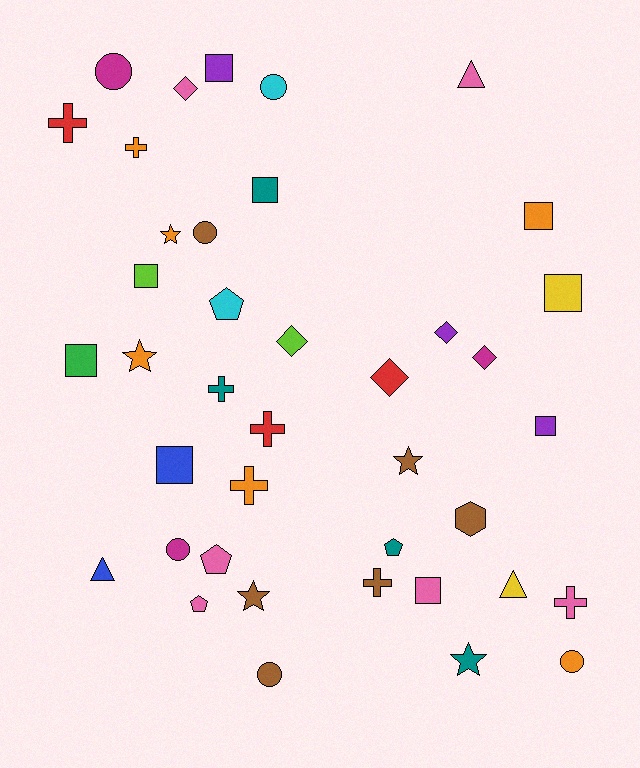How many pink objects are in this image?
There are 6 pink objects.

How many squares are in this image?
There are 9 squares.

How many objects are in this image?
There are 40 objects.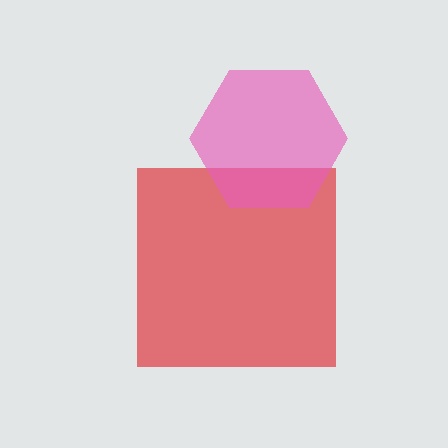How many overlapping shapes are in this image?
There are 2 overlapping shapes in the image.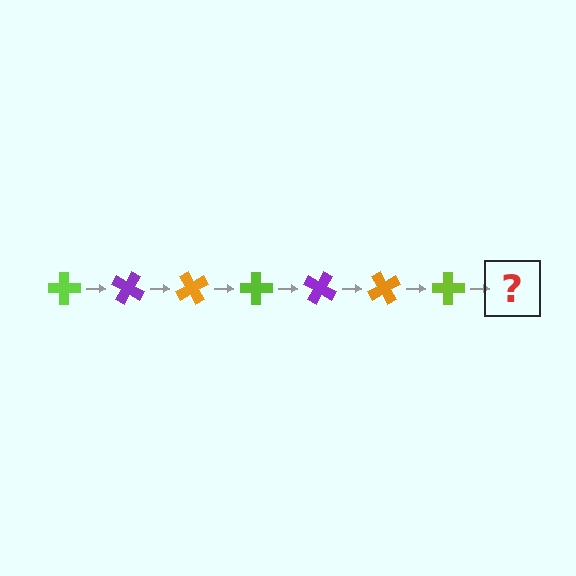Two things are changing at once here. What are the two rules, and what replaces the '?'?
The two rules are that it rotates 30 degrees each step and the color cycles through lime, purple, and orange. The '?' should be a purple cross, rotated 210 degrees from the start.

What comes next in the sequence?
The next element should be a purple cross, rotated 210 degrees from the start.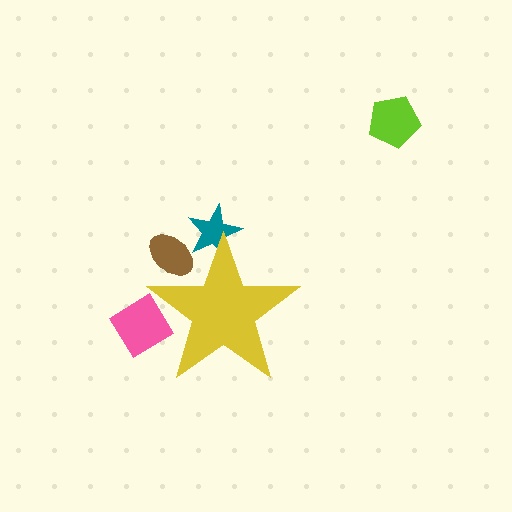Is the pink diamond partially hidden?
Yes, the pink diamond is partially hidden behind the yellow star.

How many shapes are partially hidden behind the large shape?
3 shapes are partially hidden.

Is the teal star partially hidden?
Yes, the teal star is partially hidden behind the yellow star.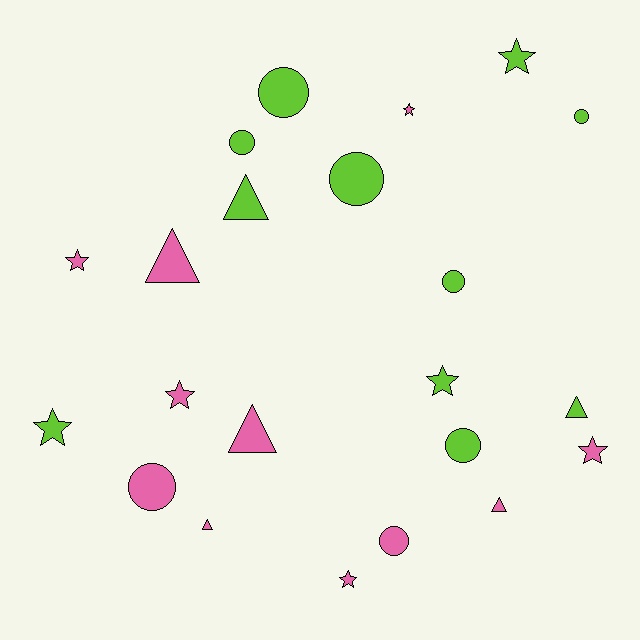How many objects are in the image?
There are 22 objects.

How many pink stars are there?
There are 5 pink stars.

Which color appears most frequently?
Lime, with 11 objects.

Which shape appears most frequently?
Circle, with 8 objects.